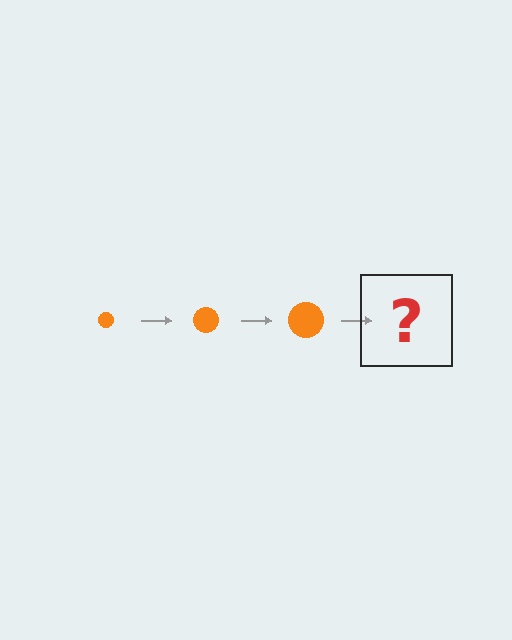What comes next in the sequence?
The next element should be an orange circle, larger than the previous one.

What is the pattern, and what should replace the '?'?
The pattern is that the circle gets progressively larger each step. The '?' should be an orange circle, larger than the previous one.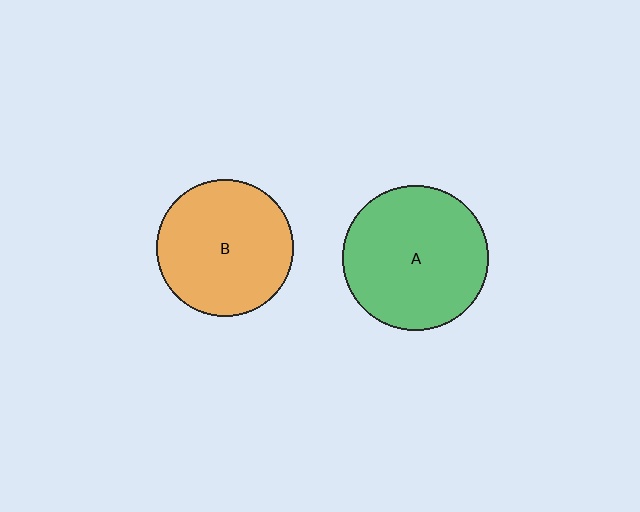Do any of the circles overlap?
No, none of the circles overlap.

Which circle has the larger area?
Circle A (green).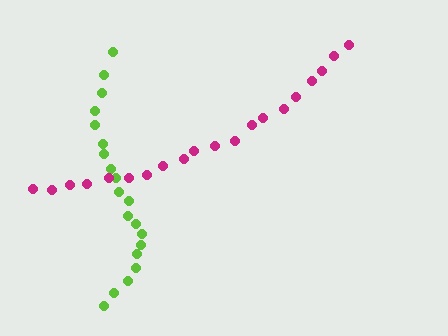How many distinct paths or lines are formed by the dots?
There are 2 distinct paths.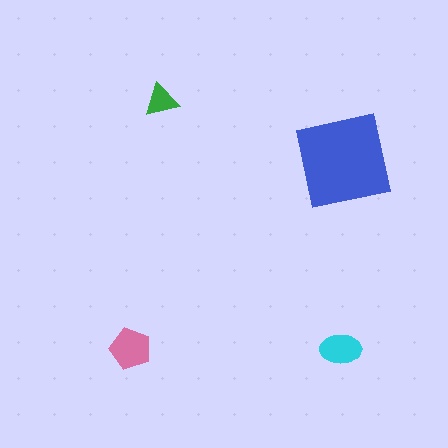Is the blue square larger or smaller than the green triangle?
Larger.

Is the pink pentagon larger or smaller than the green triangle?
Larger.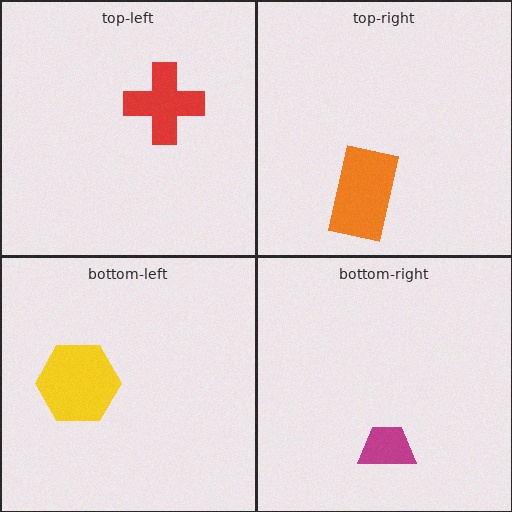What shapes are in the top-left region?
The red cross.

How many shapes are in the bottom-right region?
1.